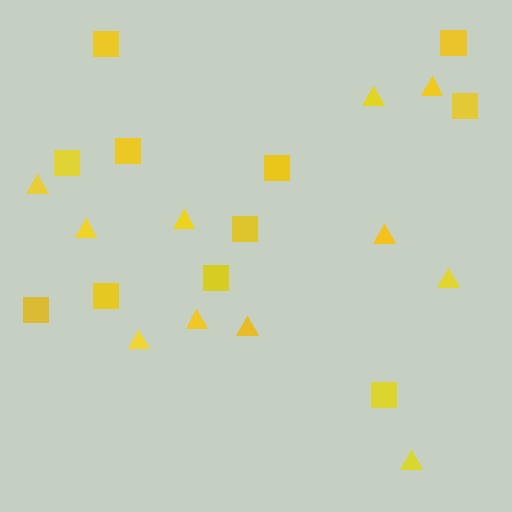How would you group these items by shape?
There are 2 groups: one group of squares (11) and one group of triangles (11).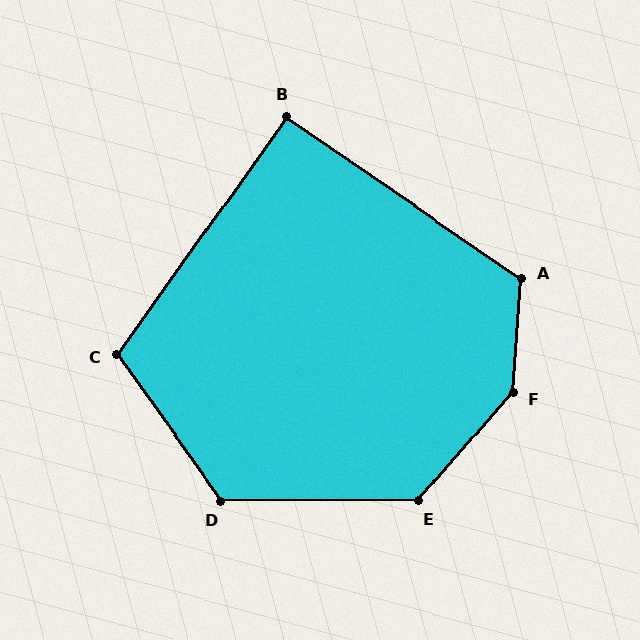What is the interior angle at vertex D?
Approximately 126 degrees (obtuse).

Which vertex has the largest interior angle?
F, at approximately 143 degrees.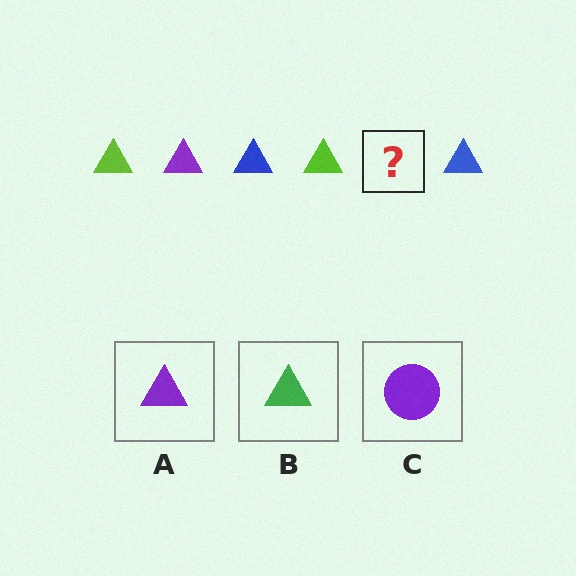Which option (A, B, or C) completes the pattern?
A.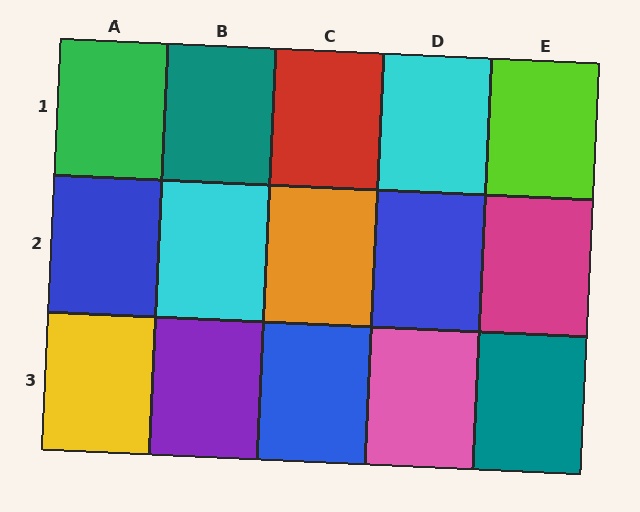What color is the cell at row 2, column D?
Blue.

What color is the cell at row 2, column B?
Cyan.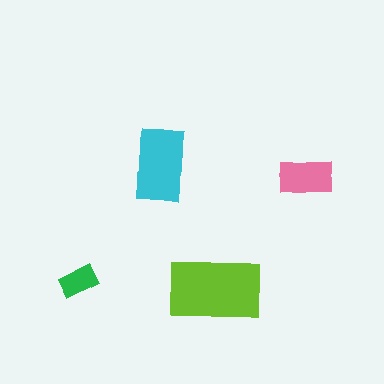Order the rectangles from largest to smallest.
the lime one, the cyan one, the pink one, the green one.